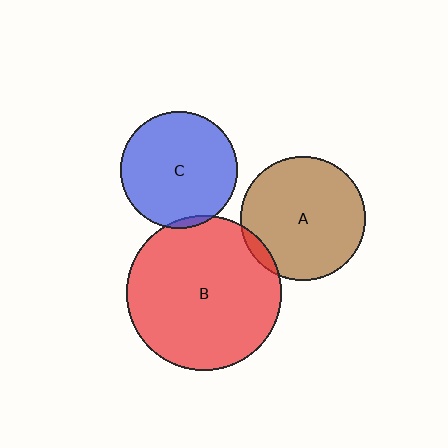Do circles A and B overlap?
Yes.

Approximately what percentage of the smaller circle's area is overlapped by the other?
Approximately 5%.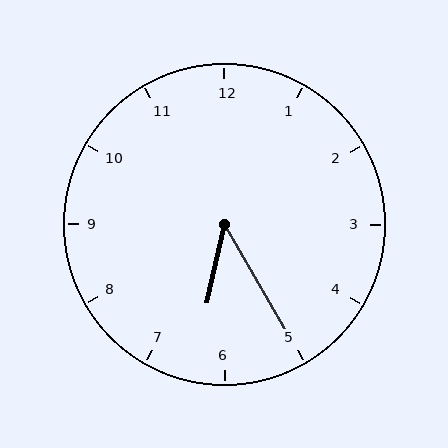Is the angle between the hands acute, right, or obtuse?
It is acute.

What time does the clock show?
6:25.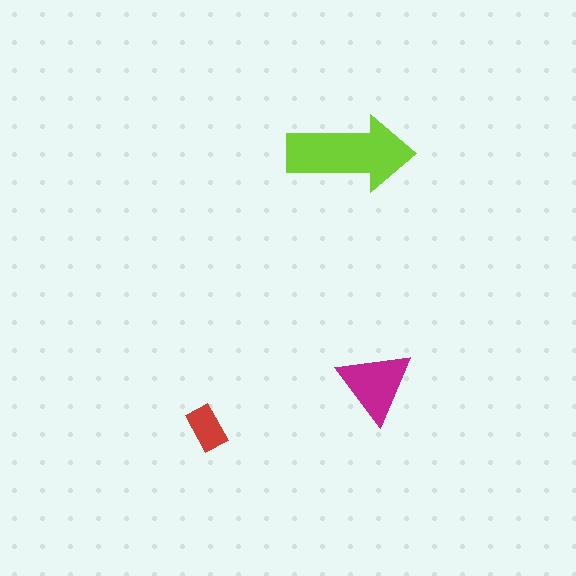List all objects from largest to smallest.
The lime arrow, the magenta triangle, the red rectangle.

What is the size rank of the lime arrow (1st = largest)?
1st.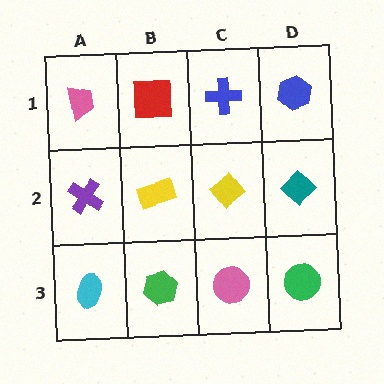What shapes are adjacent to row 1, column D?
A teal diamond (row 2, column D), a blue cross (row 1, column C).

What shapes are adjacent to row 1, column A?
A purple cross (row 2, column A), a red square (row 1, column B).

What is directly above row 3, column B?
A yellow rectangle.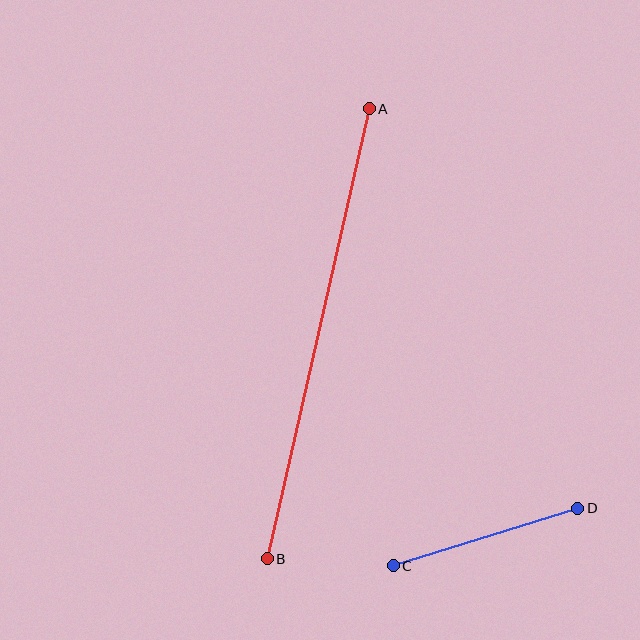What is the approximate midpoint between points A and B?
The midpoint is at approximately (318, 334) pixels.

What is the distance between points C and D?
The distance is approximately 193 pixels.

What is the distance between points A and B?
The distance is approximately 462 pixels.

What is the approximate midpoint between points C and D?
The midpoint is at approximately (486, 537) pixels.